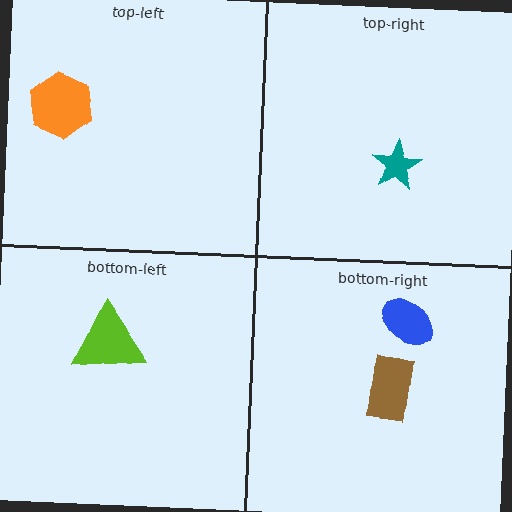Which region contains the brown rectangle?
The bottom-right region.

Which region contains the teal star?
The top-right region.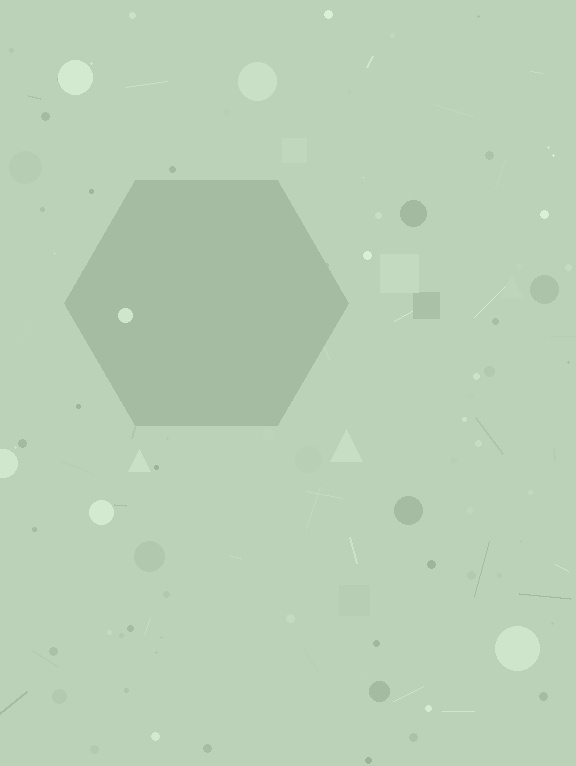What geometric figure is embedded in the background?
A hexagon is embedded in the background.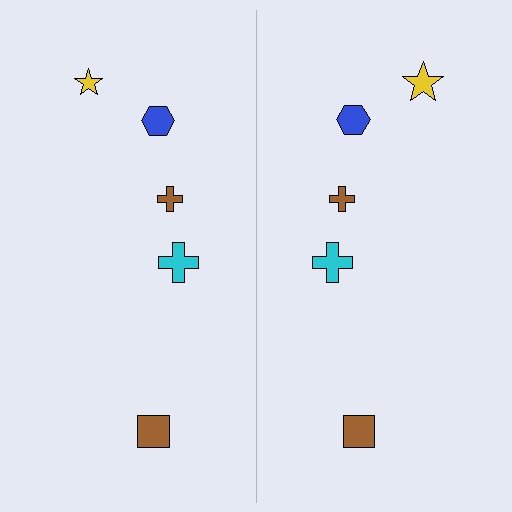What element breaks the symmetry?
The yellow star on the right side has a different size than its mirror counterpart.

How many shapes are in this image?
There are 10 shapes in this image.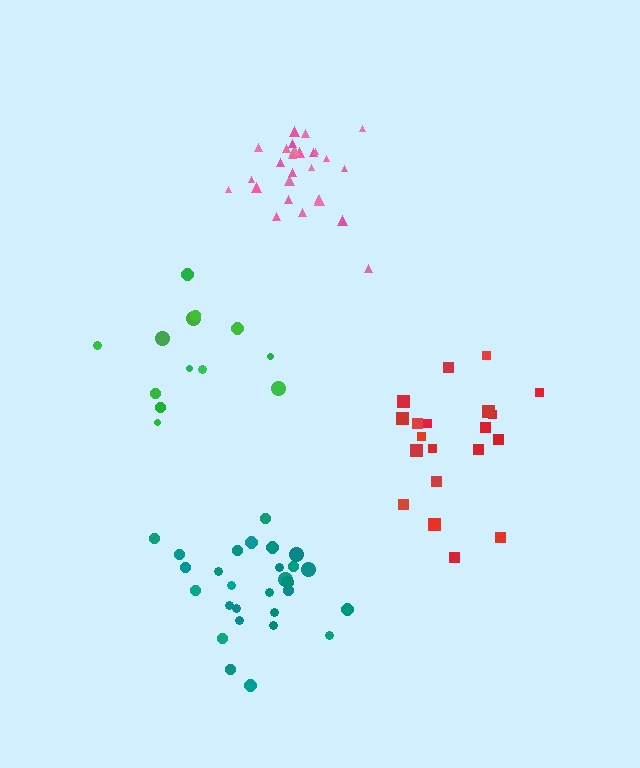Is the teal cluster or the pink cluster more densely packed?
Pink.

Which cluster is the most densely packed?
Pink.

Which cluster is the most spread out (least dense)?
Green.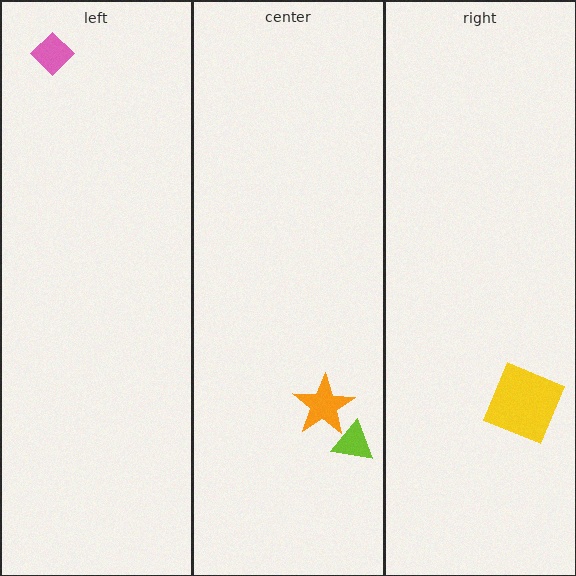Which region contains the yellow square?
The right region.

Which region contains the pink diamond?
The left region.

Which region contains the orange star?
The center region.